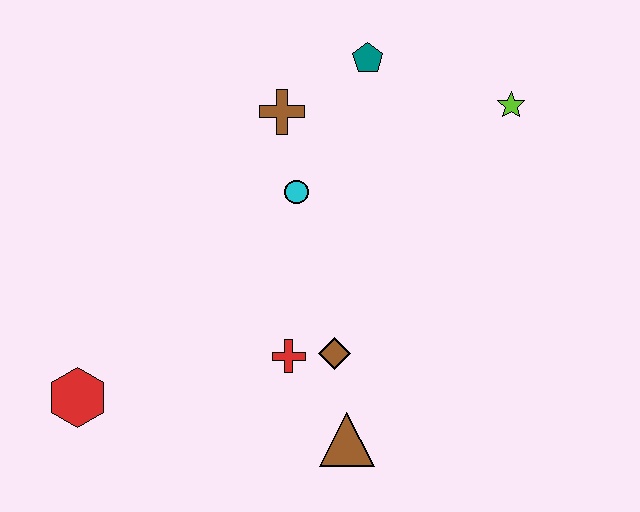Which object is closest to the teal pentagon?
The brown cross is closest to the teal pentagon.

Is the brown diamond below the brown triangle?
No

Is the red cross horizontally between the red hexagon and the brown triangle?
Yes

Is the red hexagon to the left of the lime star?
Yes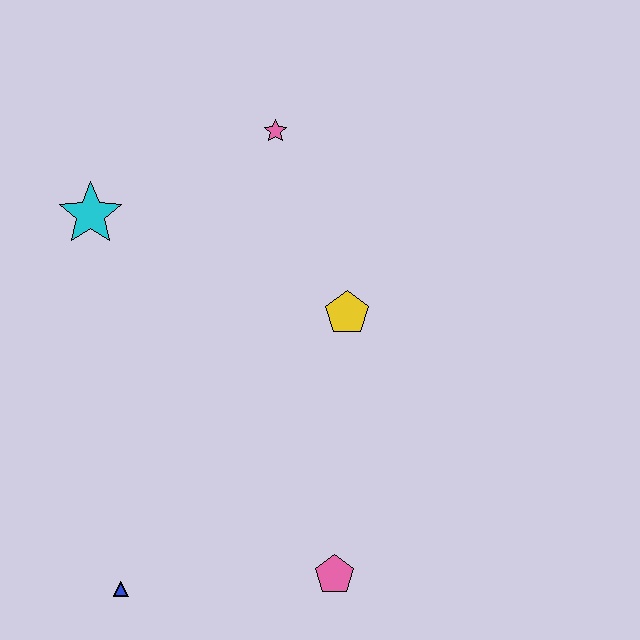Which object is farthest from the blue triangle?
The pink star is farthest from the blue triangle.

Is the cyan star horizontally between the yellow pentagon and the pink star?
No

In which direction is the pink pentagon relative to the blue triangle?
The pink pentagon is to the right of the blue triangle.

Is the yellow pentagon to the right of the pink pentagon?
Yes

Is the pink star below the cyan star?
No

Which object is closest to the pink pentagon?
The blue triangle is closest to the pink pentagon.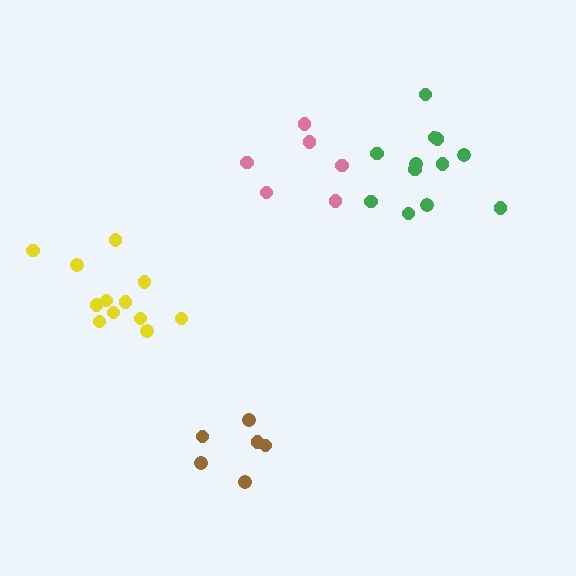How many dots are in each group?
Group 1: 12 dots, Group 2: 12 dots, Group 3: 6 dots, Group 4: 6 dots (36 total).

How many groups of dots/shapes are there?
There are 4 groups.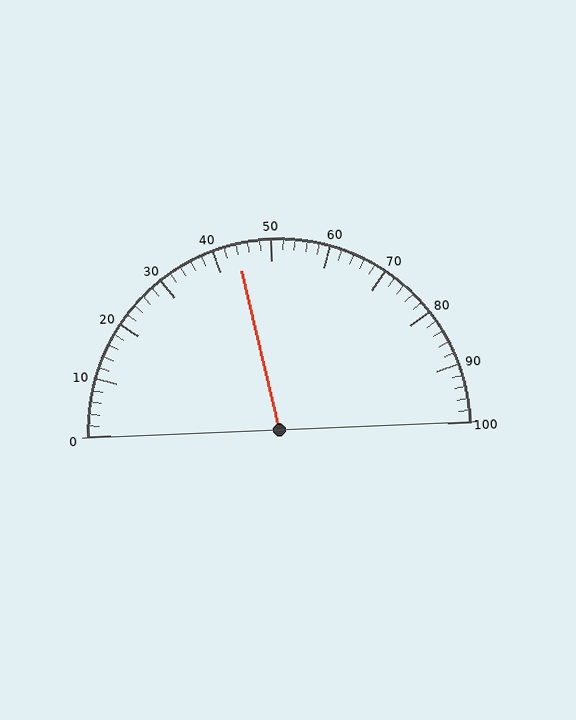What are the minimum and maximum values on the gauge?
The gauge ranges from 0 to 100.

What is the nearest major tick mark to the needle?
The nearest major tick mark is 40.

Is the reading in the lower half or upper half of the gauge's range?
The reading is in the lower half of the range (0 to 100).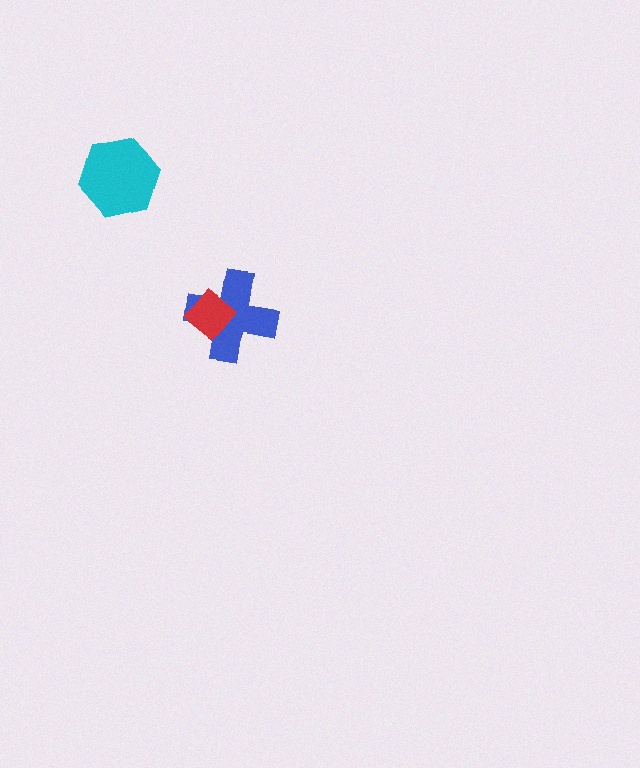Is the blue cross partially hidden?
Yes, it is partially covered by another shape.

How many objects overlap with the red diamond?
1 object overlaps with the red diamond.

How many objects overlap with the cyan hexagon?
0 objects overlap with the cyan hexagon.